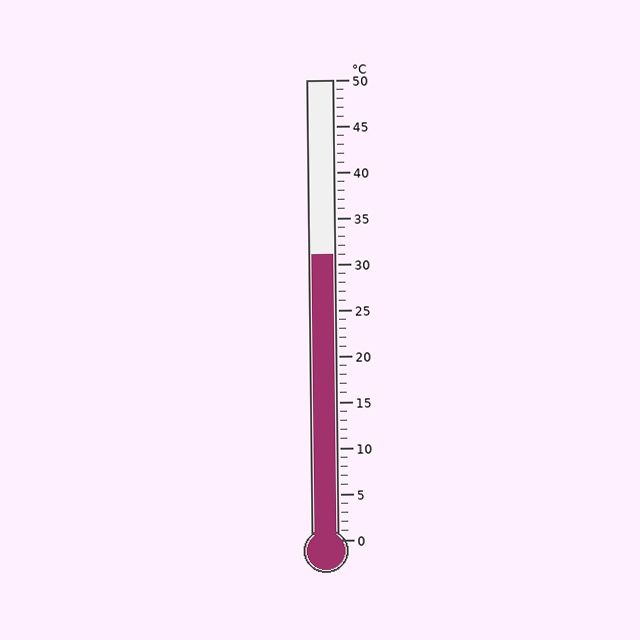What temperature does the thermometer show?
The thermometer shows approximately 31°C.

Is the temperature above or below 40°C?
The temperature is below 40°C.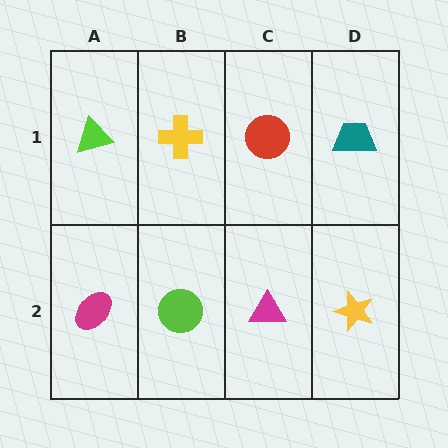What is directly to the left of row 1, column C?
A yellow cross.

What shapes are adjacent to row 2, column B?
A yellow cross (row 1, column B), a magenta ellipse (row 2, column A), a magenta triangle (row 2, column C).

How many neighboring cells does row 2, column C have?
3.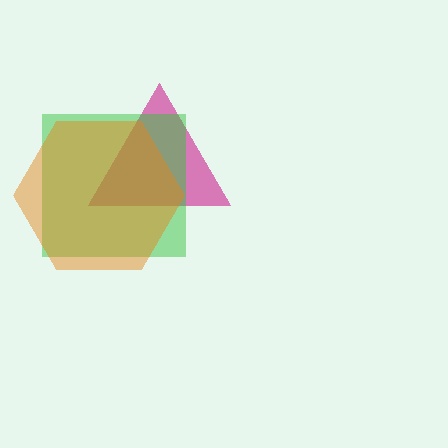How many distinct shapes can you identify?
There are 3 distinct shapes: a magenta triangle, a green square, an orange hexagon.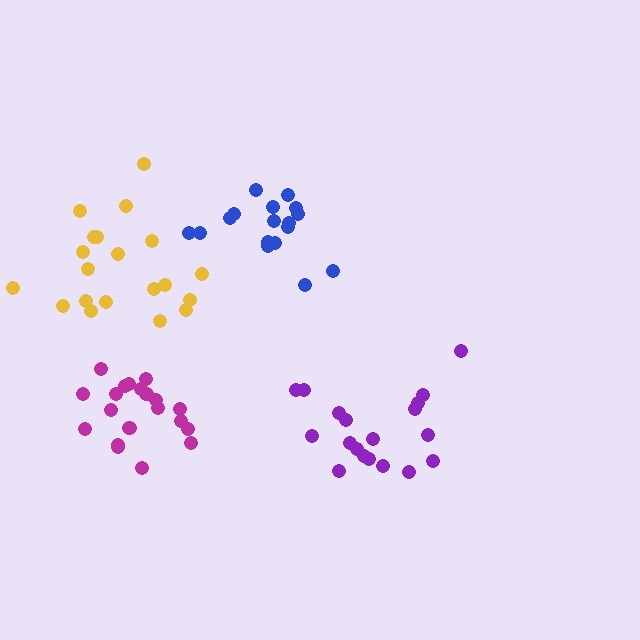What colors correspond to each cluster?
The clusters are colored: blue, purple, magenta, yellow.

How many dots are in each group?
Group 1: 17 dots, Group 2: 19 dots, Group 3: 20 dots, Group 4: 20 dots (76 total).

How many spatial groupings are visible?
There are 4 spatial groupings.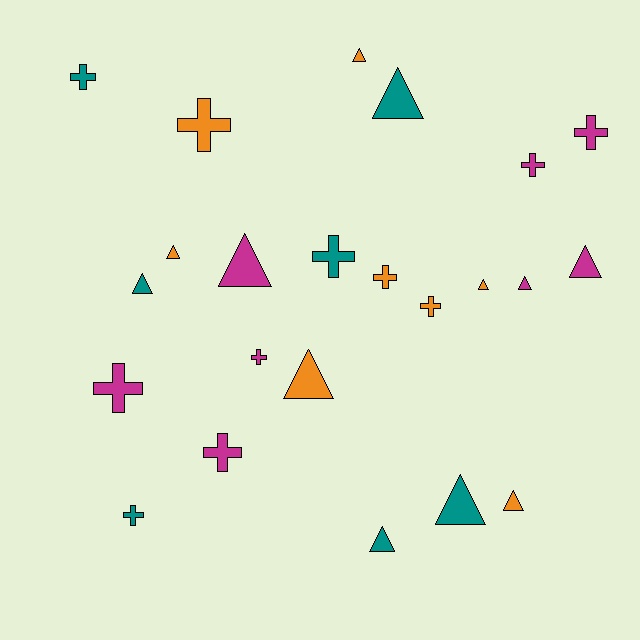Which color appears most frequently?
Orange, with 8 objects.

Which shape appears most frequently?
Triangle, with 12 objects.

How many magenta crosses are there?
There are 5 magenta crosses.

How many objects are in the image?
There are 23 objects.